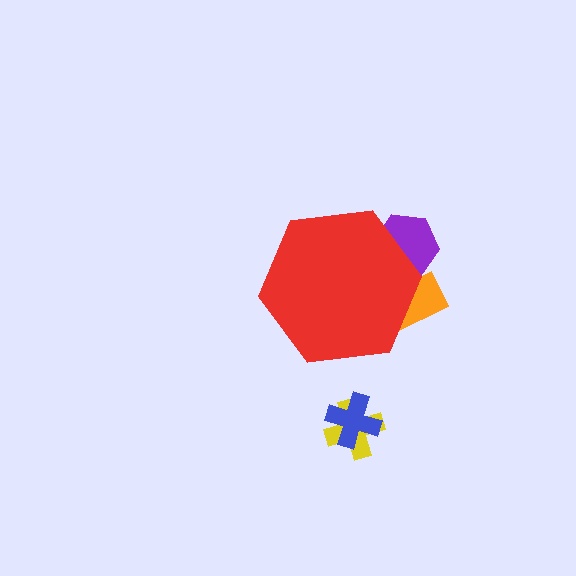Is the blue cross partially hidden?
No, the blue cross is fully visible.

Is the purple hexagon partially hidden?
Yes, the purple hexagon is partially hidden behind the red hexagon.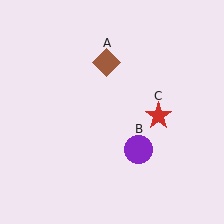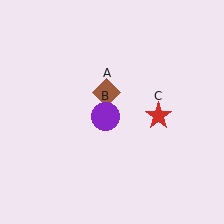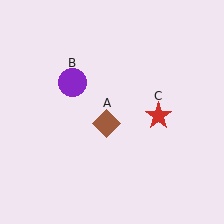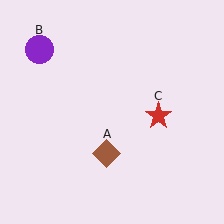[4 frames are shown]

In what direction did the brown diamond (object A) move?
The brown diamond (object A) moved down.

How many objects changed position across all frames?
2 objects changed position: brown diamond (object A), purple circle (object B).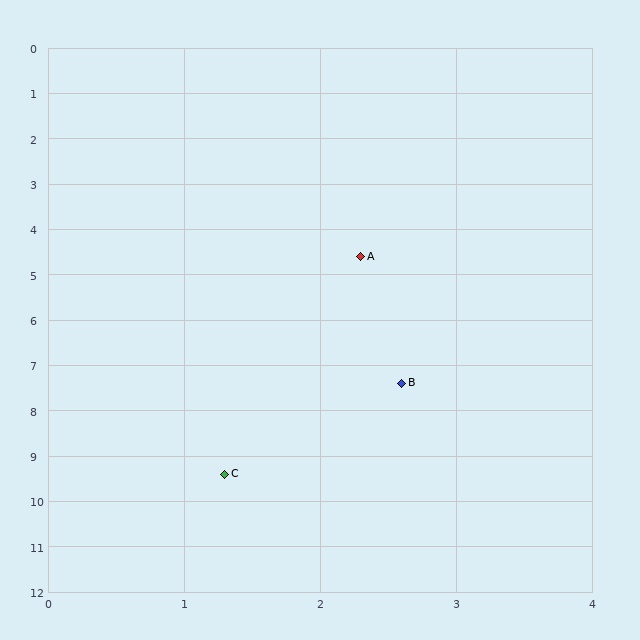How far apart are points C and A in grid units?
Points C and A are about 4.9 grid units apart.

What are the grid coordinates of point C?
Point C is at approximately (1.3, 9.4).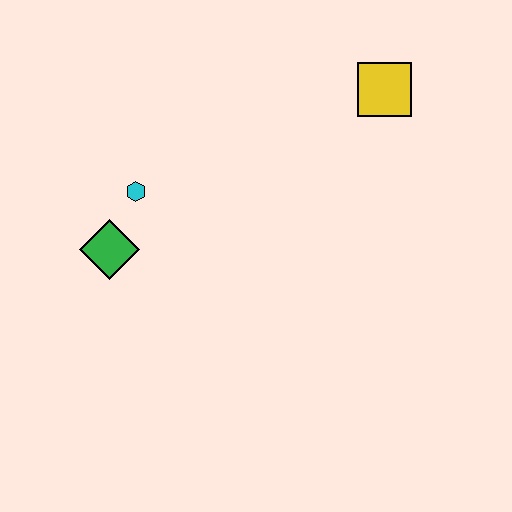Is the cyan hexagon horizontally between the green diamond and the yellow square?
Yes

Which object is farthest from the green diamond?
The yellow square is farthest from the green diamond.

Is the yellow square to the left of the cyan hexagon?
No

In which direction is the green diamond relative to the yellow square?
The green diamond is to the left of the yellow square.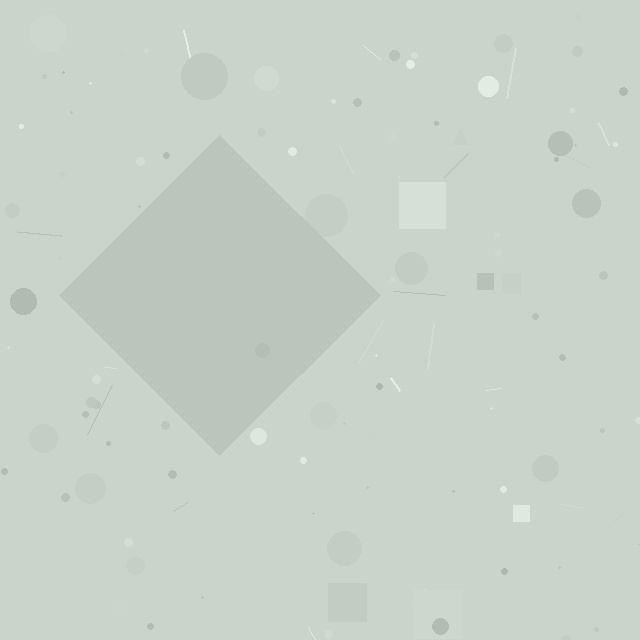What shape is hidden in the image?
A diamond is hidden in the image.